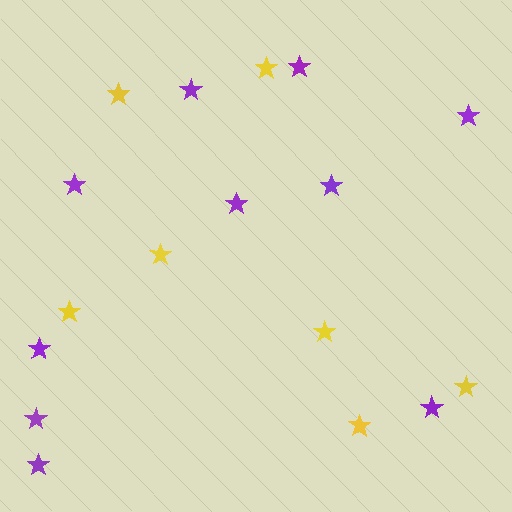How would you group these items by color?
There are 2 groups: one group of yellow stars (7) and one group of purple stars (10).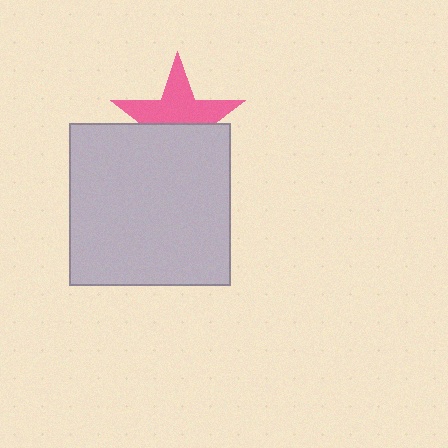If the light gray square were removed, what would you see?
You would see the complete pink star.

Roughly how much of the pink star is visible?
About half of it is visible (roughly 56%).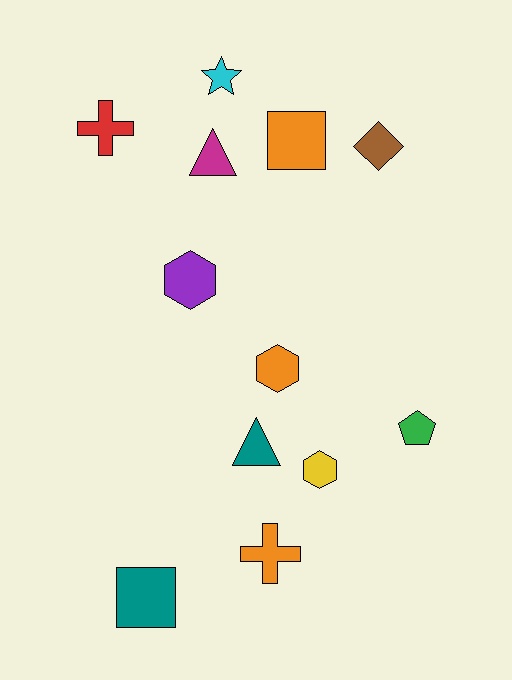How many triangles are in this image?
There are 2 triangles.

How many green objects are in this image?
There is 1 green object.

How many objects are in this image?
There are 12 objects.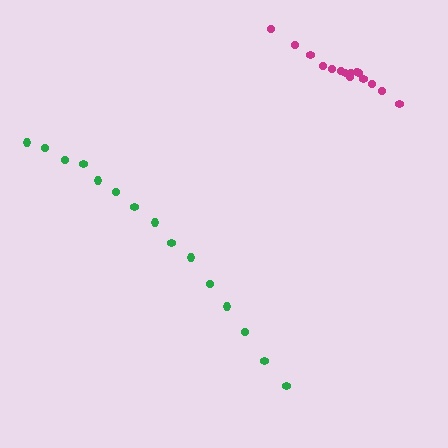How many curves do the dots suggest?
There are 2 distinct paths.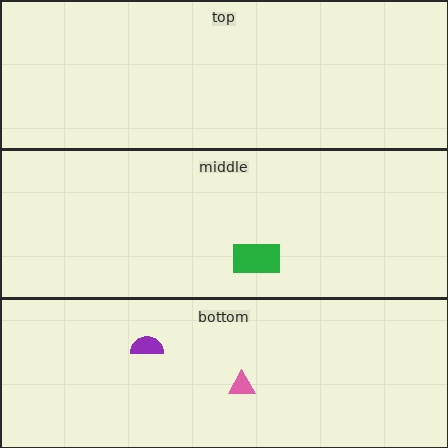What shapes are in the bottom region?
The purple semicircle, the pink triangle.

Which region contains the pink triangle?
The bottom region.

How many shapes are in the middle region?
1.